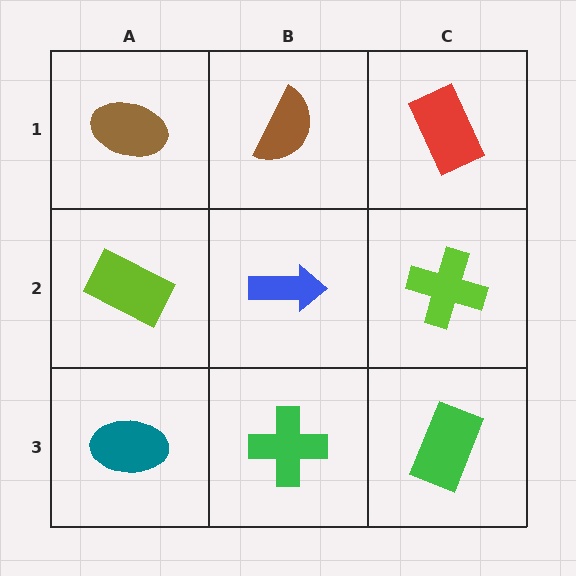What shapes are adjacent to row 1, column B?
A blue arrow (row 2, column B), a brown ellipse (row 1, column A), a red rectangle (row 1, column C).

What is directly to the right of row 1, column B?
A red rectangle.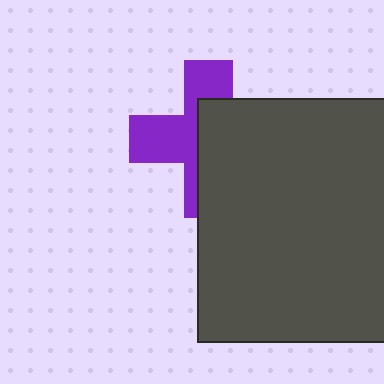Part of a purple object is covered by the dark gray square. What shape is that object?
It is a cross.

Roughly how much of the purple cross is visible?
About half of it is visible (roughly 47%).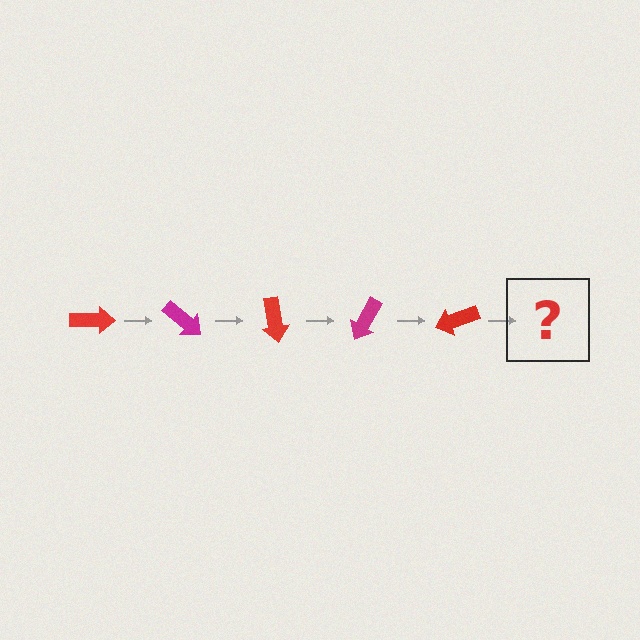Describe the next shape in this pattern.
It should be a magenta arrow, rotated 200 degrees from the start.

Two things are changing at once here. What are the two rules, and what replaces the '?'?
The two rules are that it rotates 40 degrees each step and the color cycles through red and magenta. The '?' should be a magenta arrow, rotated 200 degrees from the start.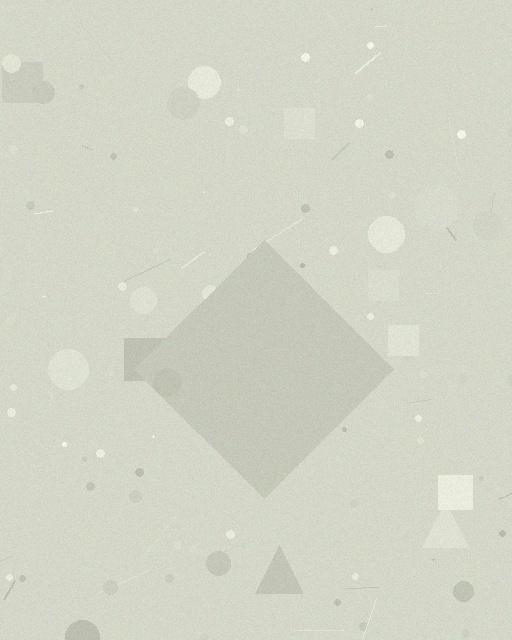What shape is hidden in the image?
A diamond is hidden in the image.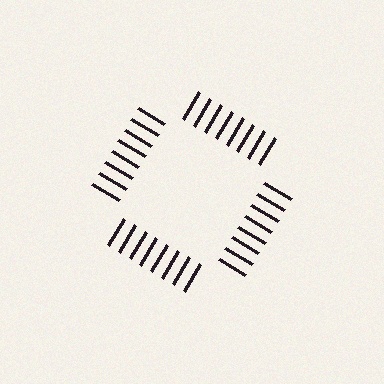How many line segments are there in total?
32 — 8 along each of the 4 edges.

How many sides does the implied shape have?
4 sides — the line-ends trace a square.